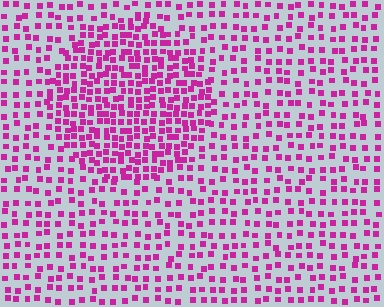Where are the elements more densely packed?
The elements are more densely packed inside the circle boundary.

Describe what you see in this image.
The image contains small magenta elements arranged at two different densities. A circle-shaped region is visible where the elements are more densely packed than the surrounding area.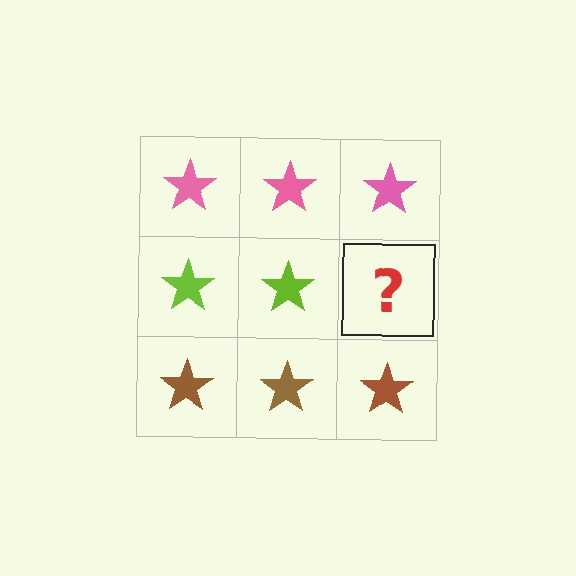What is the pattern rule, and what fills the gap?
The rule is that each row has a consistent color. The gap should be filled with a lime star.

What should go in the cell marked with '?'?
The missing cell should contain a lime star.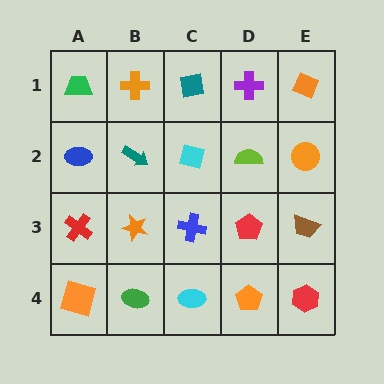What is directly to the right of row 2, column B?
A cyan square.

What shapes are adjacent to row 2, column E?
An orange diamond (row 1, column E), a brown trapezoid (row 3, column E), a lime semicircle (row 2, column D).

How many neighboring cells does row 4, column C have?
3.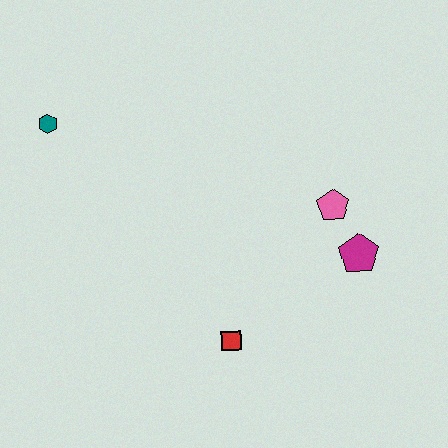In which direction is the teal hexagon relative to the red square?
The teal hexagon is above the red square.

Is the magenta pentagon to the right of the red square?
Yes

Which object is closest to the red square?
The magenta pentagon is closest to the red square.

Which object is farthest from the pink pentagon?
The teal hexagon is farthest from the pink pentagon.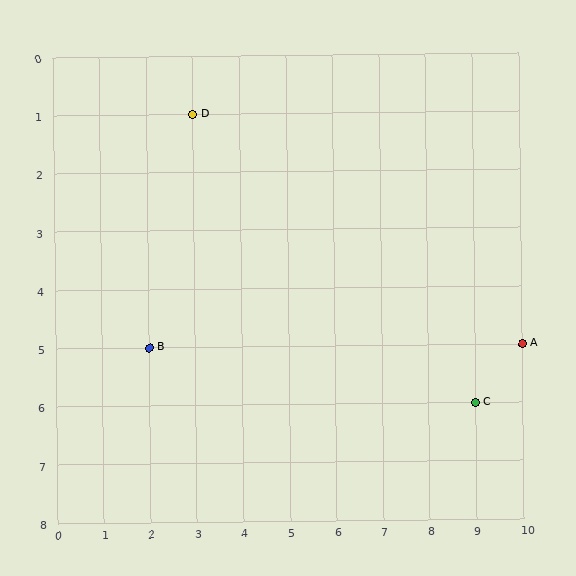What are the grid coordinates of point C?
Point C is at grid coordinates (9, 6).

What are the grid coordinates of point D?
Point D is at grid coordinates (3, 1).